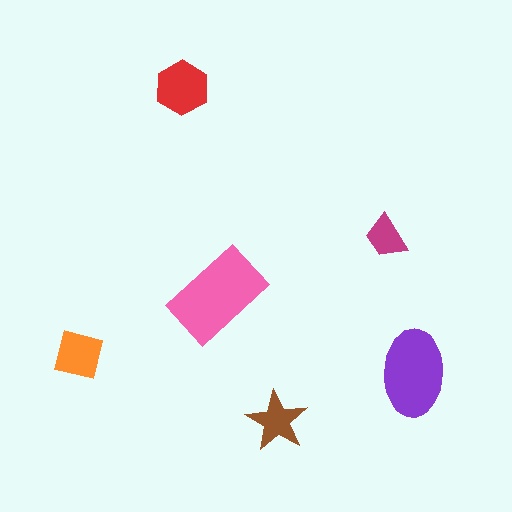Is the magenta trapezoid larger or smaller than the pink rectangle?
Smaller.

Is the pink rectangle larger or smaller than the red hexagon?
Larger.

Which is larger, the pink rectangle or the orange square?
The pink rectangle.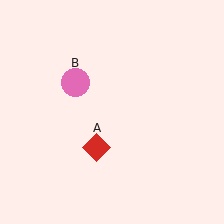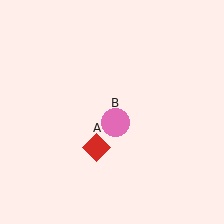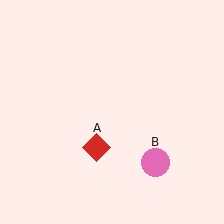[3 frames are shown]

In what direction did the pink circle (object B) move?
The pink circle (object B) moved down and to the right.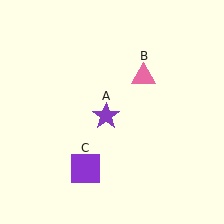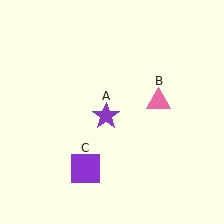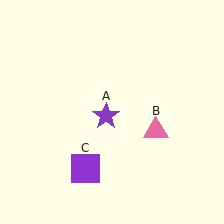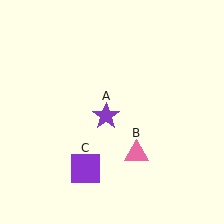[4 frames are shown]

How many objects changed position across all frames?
1 object changed position: pink triangle (object B).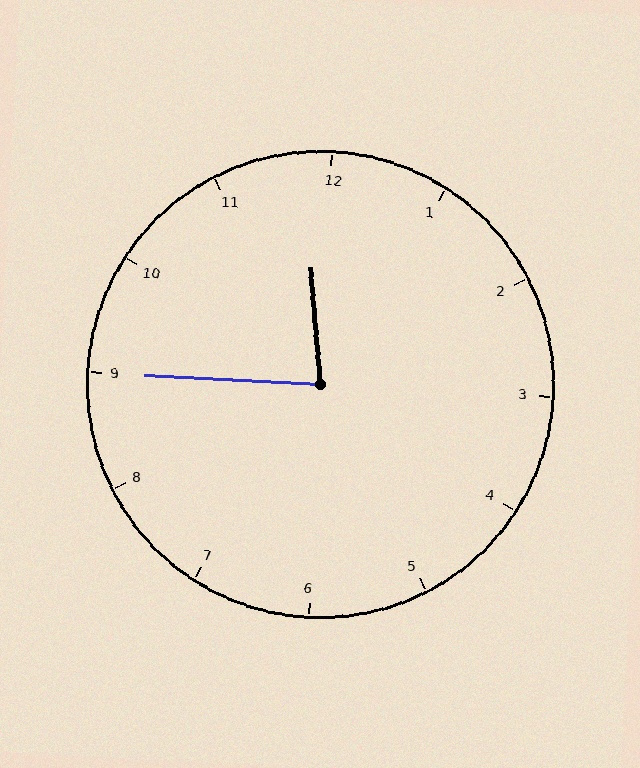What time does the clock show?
11:45.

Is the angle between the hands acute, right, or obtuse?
It is acute.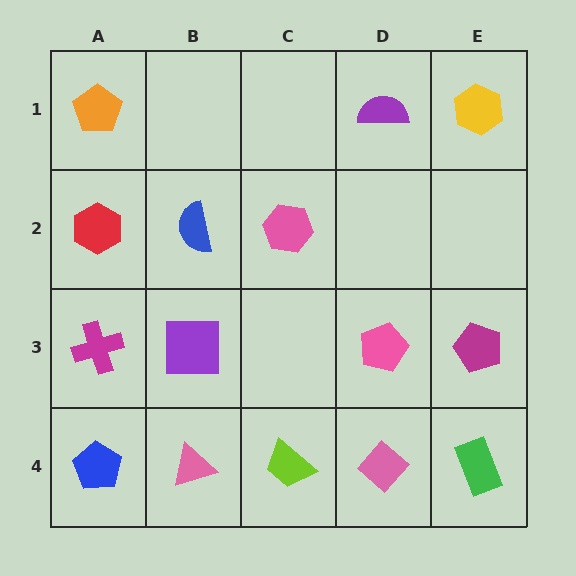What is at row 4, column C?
A lime trapezoid.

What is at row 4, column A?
A blue pentagon.